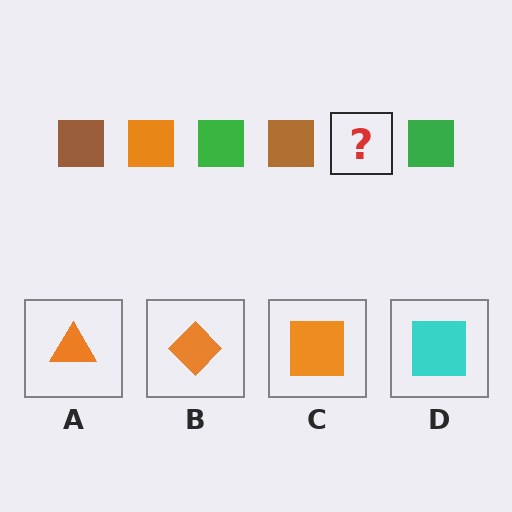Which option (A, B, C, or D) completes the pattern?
C.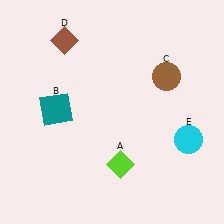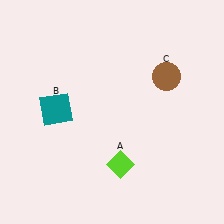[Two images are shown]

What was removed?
The brown diamond (D), the cyan circle (E) were removed in Image 2.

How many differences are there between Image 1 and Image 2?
There are 2 differences between the two images.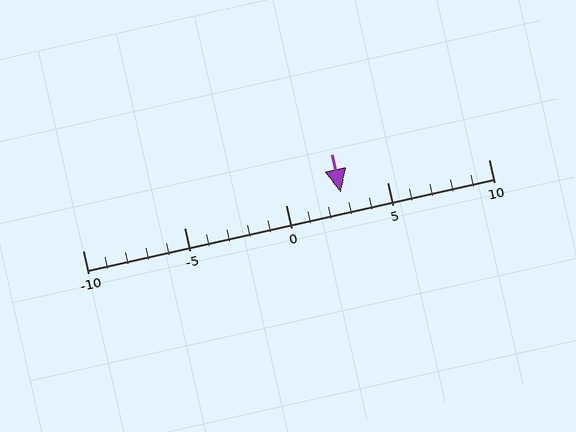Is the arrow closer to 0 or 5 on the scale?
The arrow is closer to 5.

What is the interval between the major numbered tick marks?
The major tick marks are spaced 5 units apart.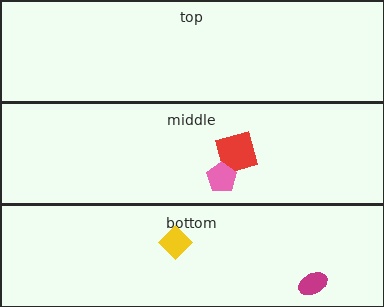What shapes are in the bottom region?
The magenta ellipse, the yellow diamond.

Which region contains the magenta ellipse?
The bottom region.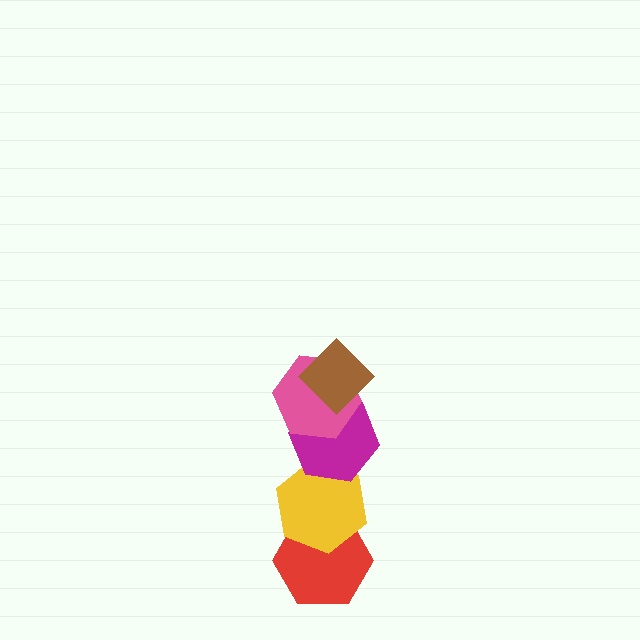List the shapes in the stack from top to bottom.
From top to bottom: the brown diamond, the pink hexagon, the magenta hexagon, the yellow hexagon, the red hexagon.